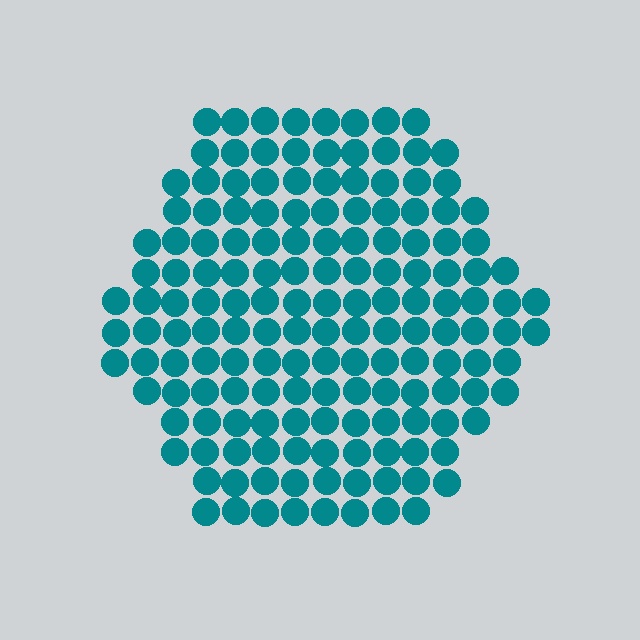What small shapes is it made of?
It is made of small circles.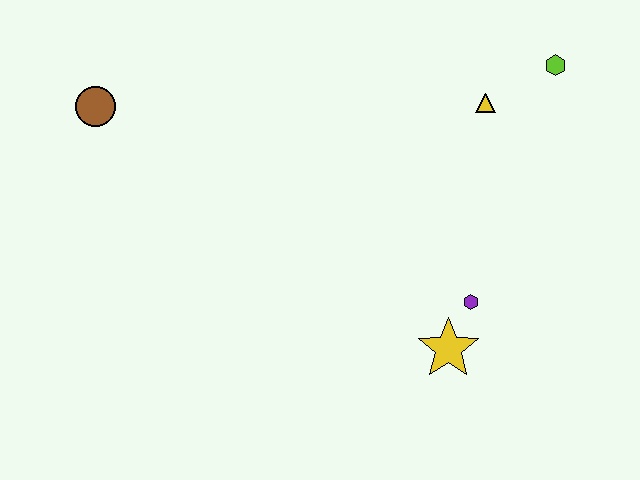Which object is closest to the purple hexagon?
The yellow star is closest to the purple hexagon.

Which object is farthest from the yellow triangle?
The brown circle is farthest from the yellow triangle.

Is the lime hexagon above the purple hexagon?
Yes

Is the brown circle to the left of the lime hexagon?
Yes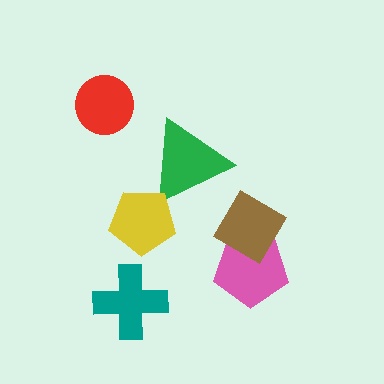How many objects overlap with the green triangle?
1 object overlaps with the green triangle.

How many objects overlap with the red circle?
0 objects overlap with the red circle.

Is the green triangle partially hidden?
Yes, it is partially covered by another shape.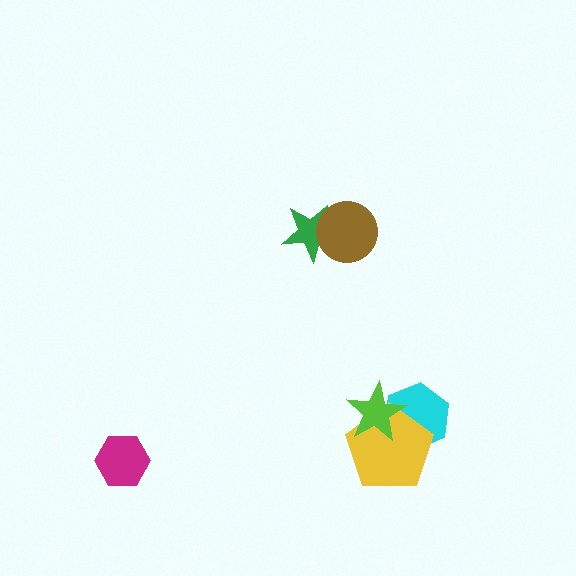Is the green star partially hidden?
Yes, it is partially covered by another shape.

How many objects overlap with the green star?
1 object overlaps with the green star.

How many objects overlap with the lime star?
2 objects overlap with the lime star.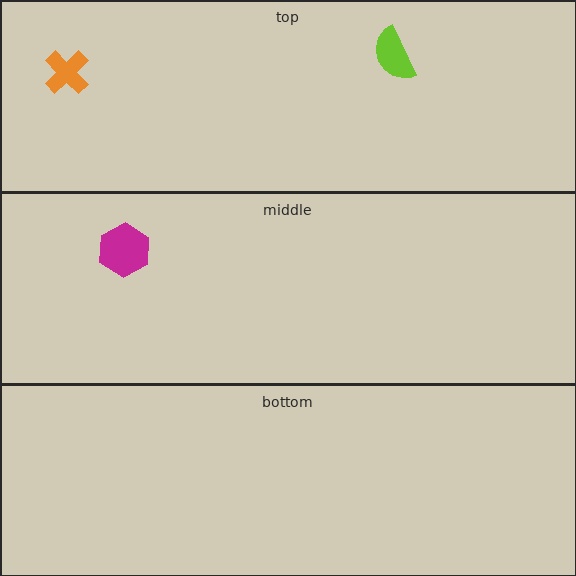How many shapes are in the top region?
2.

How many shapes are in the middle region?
1.